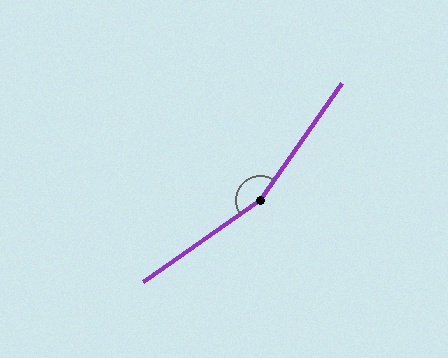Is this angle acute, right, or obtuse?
It is obtuse.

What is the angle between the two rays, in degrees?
Approximately 160 degrees.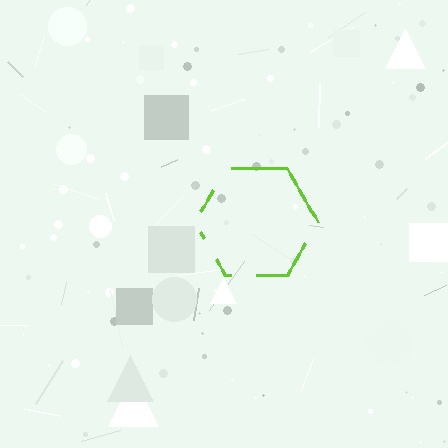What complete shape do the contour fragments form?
The contour fragments form a hexagon.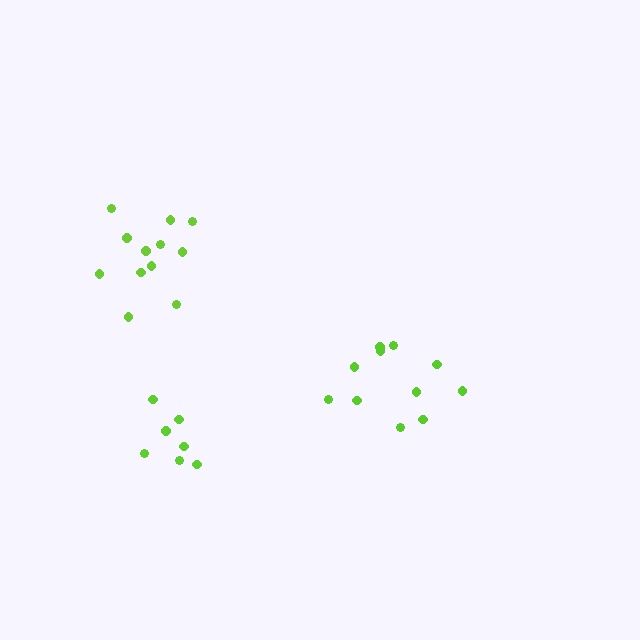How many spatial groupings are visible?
There are 3 spatial groupings.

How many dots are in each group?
Group 1: 7 dots, Group 2: 11 dots, Group 3: 12 dots (30 total).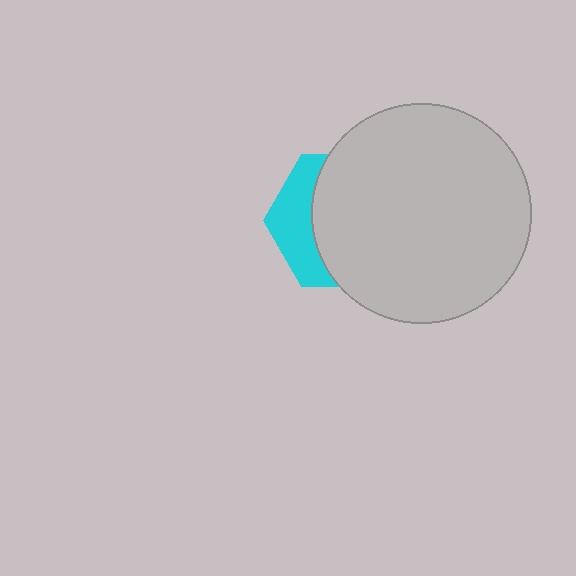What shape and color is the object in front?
The object in front is a light gray circle.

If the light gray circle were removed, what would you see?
You would see the complete cyan hexagon.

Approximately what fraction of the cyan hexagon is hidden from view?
Roughly 68% of the cyan hexagon is hidden behind the light gray circle.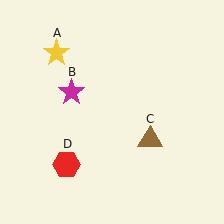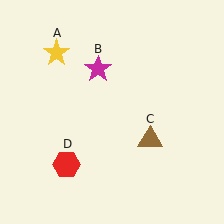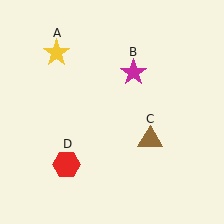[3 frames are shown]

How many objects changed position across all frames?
1 object changed position: magenta star (object B).